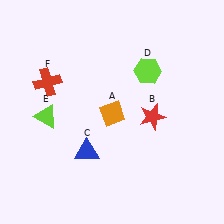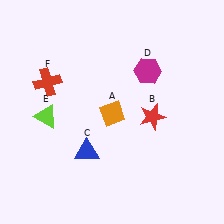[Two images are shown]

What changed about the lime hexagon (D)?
In Image 1, D is lime. In Image 2, it changed to magenta.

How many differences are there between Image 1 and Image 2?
There is 1 difference between the two images.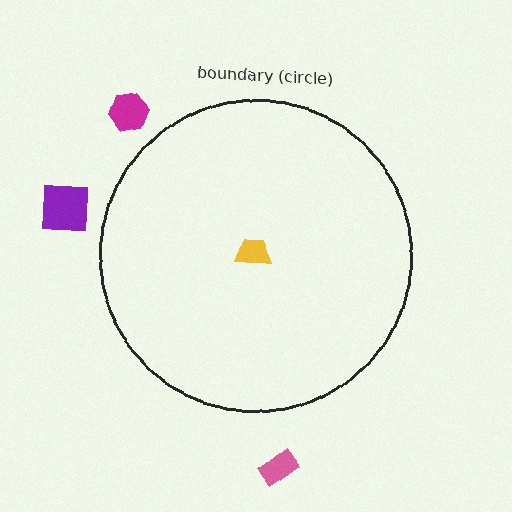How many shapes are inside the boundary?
1 inside, 3 outside.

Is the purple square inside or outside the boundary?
Outside.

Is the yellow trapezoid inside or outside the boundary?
Inside.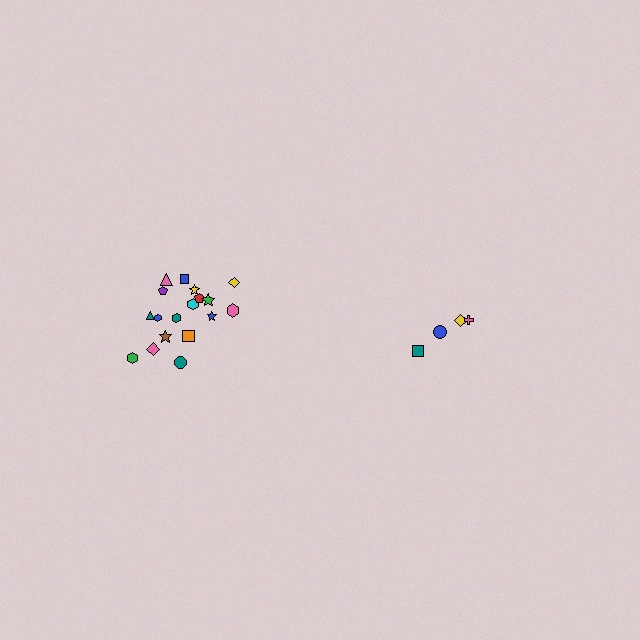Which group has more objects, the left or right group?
The left group.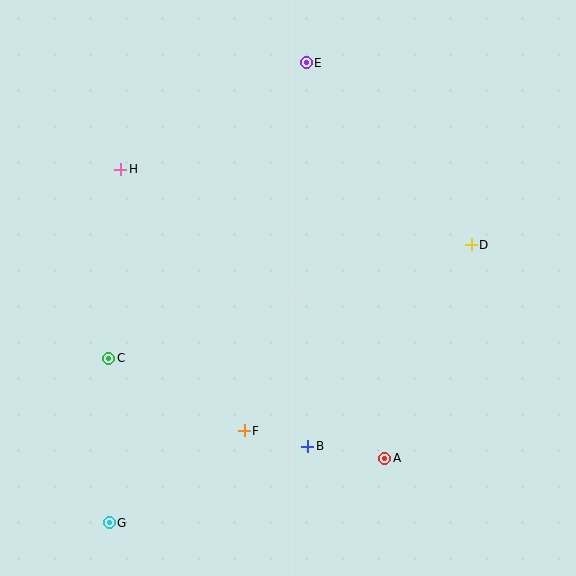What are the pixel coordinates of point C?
Point C is at (109, 358).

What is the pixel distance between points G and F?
The distance between G and F is 163 pixels.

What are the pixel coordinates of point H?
Point H is at (121, 169).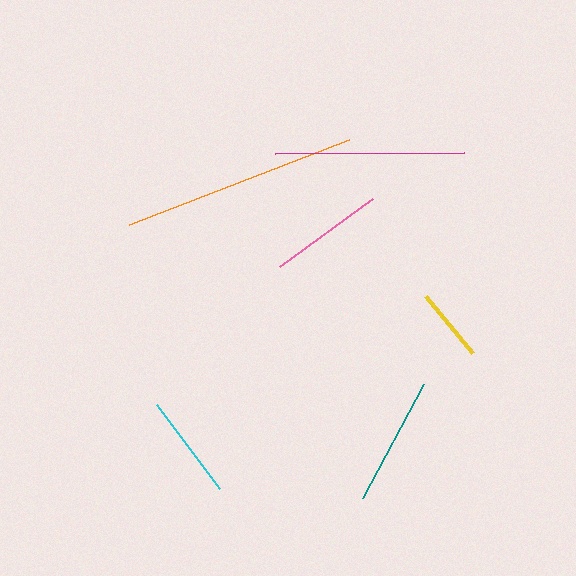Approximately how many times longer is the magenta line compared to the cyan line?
The magenta line is approximately 1.8 times the length of the cyan line.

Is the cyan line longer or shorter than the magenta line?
The magenta line is longer than the cyan line.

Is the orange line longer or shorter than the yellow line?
The orange line is longer than the yellow line.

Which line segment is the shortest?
The yellow line is the shortest at approximately 73 pixels.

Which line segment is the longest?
The orange line is the longest at approximately 236 pixels.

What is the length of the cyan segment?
The cyan segment is approximately 105 pixels long.